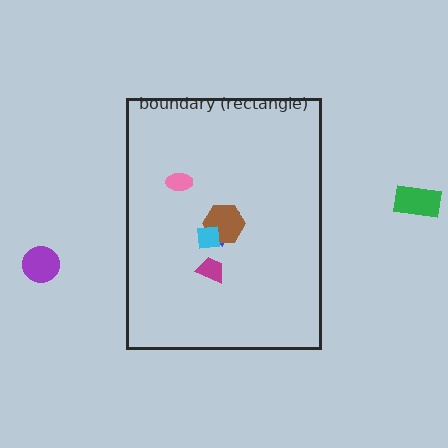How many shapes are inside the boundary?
5 inside, 2 outside.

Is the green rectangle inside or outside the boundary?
Outside.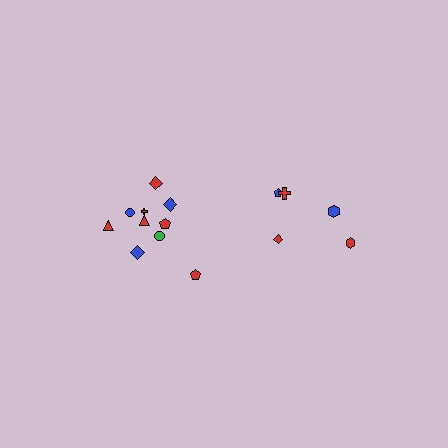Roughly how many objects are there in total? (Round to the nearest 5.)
Roughly 15 objects in total.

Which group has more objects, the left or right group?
The left group.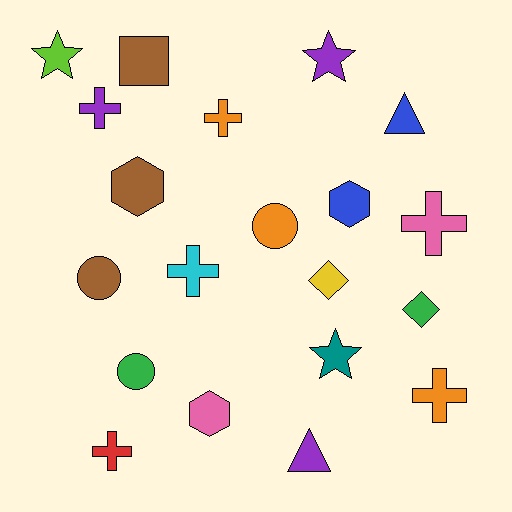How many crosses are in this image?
There are 6 crosses.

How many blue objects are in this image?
There are 2 blue objects.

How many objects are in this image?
There are 20 objects.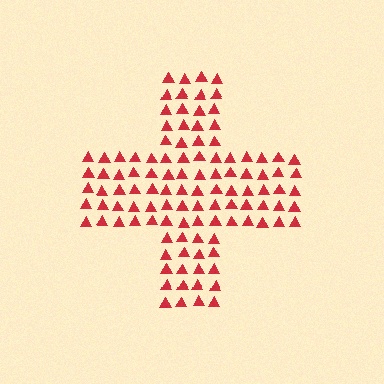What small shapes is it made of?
It is made of small triangles.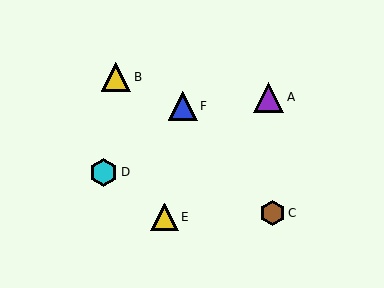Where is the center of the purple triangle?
The center of the purple triangle is at (269, 97).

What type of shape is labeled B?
Shape B is a yellow triangle.